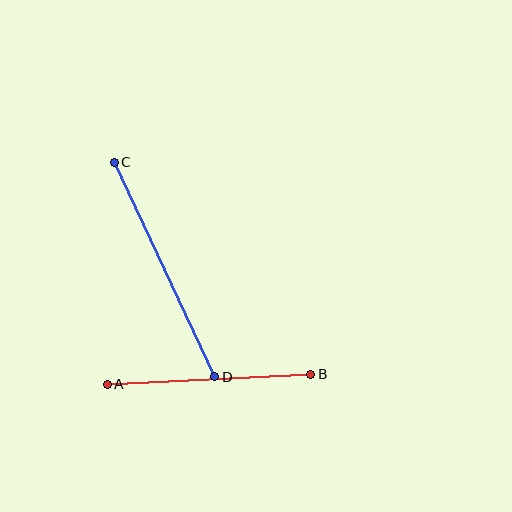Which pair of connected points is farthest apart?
Points C and D are farthest apart.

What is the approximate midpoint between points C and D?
The midpoint is at approximately (164, 269) pixels.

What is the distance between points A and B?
The distance is approximately 204 pixels.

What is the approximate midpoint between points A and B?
The midpoint is at approximately (209, 379) pixels.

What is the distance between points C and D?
The distance is approximately 237 pixels.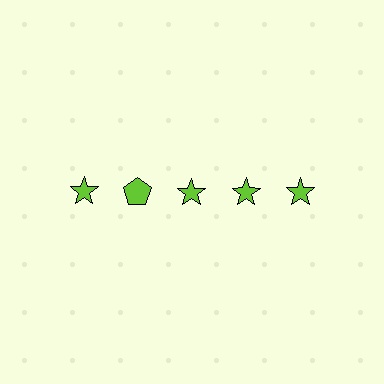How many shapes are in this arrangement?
There are 5 shapes arranged in a grid pattern.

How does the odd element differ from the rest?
It has a different shape: pentagon instead of star.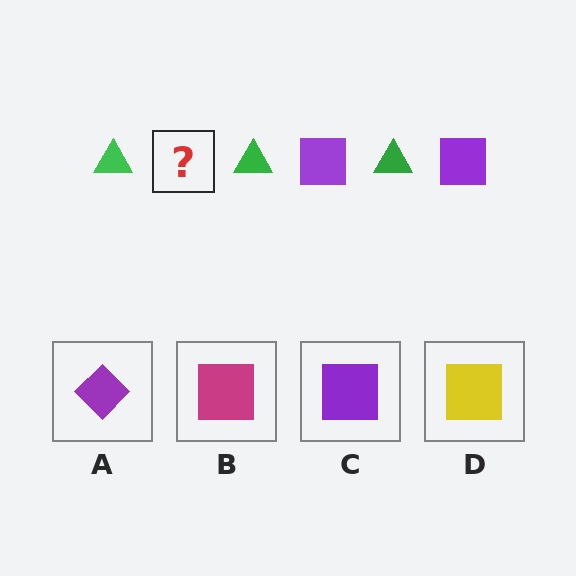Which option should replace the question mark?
Option C.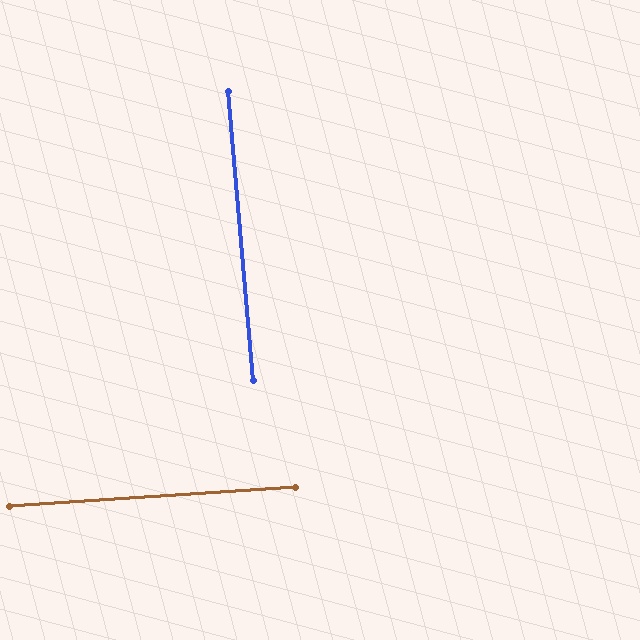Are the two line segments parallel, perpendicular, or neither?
Perpendicular — they meet at approximately 89°.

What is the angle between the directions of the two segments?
Approximately 89 degrees.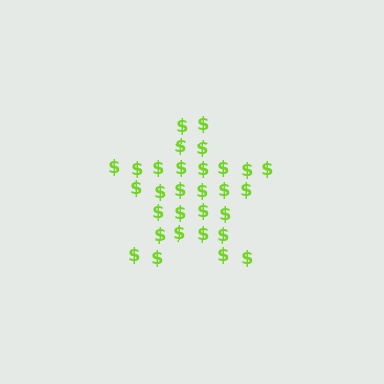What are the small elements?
The small elements are dollar signs.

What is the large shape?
The large shape is a star.